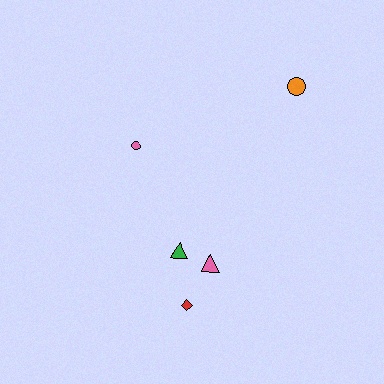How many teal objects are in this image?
There are no teal objects.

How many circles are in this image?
There are 2 circles.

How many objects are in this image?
There are 5 objects.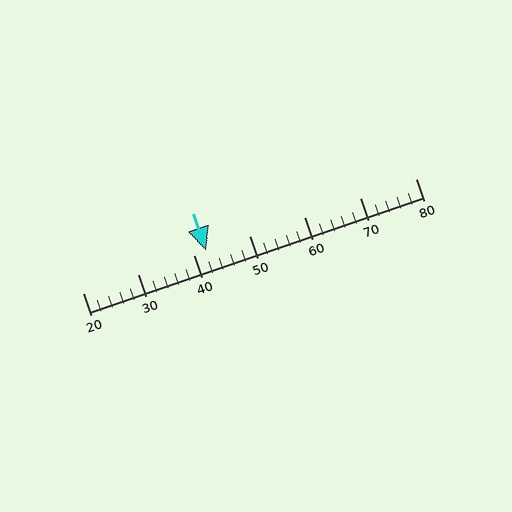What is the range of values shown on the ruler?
The ruler shows values from 20 to 80.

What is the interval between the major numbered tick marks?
The major tick marks are spaced 10 units apart.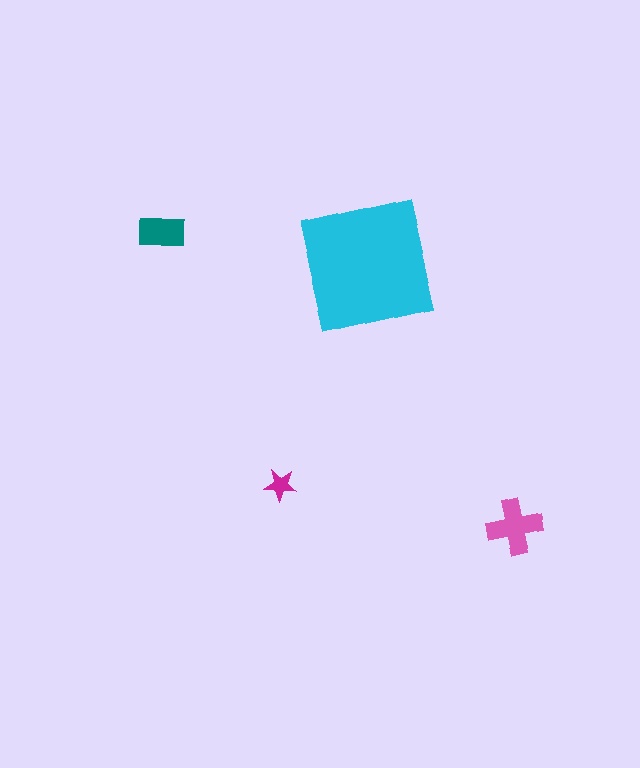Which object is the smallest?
The magenta star.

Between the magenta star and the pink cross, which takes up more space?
The pink cross.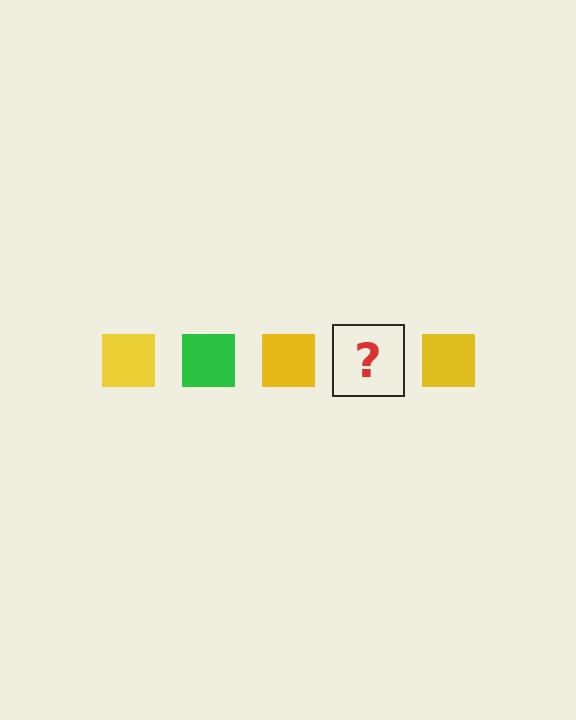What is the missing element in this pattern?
The missing element is a green square.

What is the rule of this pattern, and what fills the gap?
The rule is that the pattern cycles through yellow, green squares. The gap should be filled with a green square.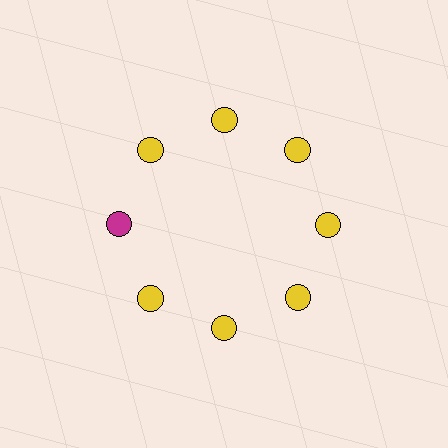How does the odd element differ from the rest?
It has a different color: magenta instead of yellow.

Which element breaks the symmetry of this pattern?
The magenta circle at roughly the 9 o'clock position breaks the symmetry. All other shapes are yellow circles.